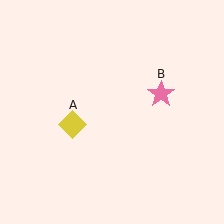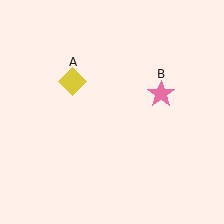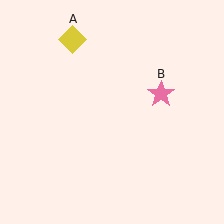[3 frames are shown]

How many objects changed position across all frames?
1 object changed position: yellow diamond (object A).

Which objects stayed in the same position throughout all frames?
Pink star (object B) remained stationary.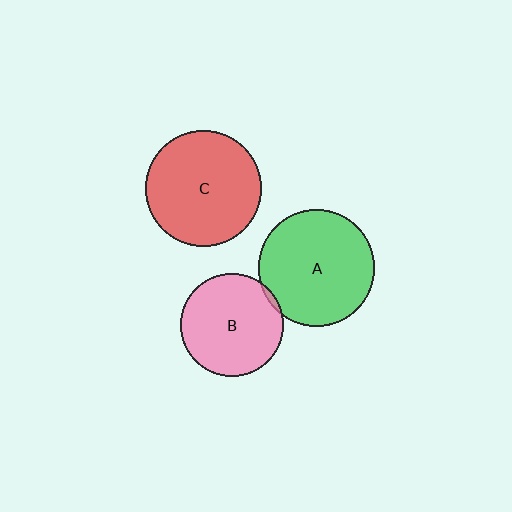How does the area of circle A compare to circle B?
Approximately 1.3 times.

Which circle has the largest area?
Circle A (green).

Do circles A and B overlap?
Yes.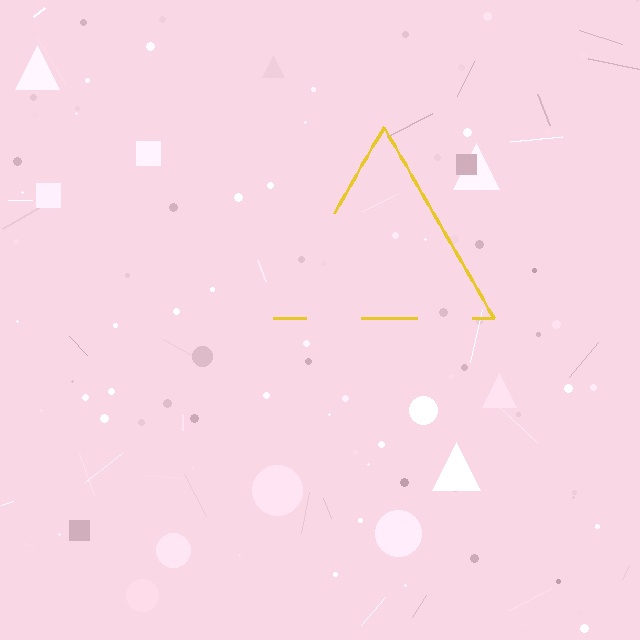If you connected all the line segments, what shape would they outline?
They would outline a triangle.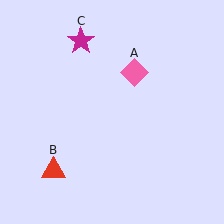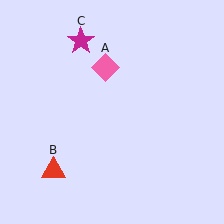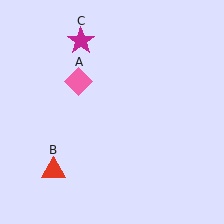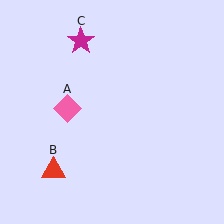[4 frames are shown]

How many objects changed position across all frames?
1 object changed position: pink diamond (object A).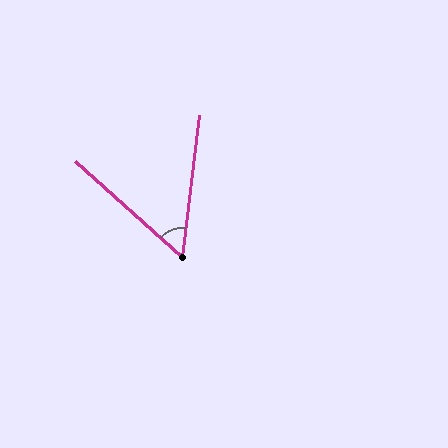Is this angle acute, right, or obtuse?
It is acute.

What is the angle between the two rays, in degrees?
Approximately 55 degrees.